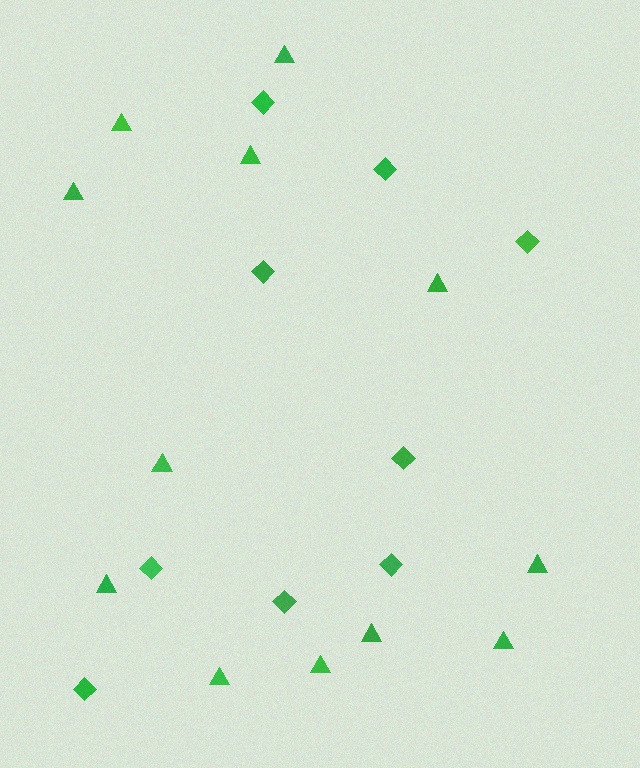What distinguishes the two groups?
There are 2 groups: one group of diamonds (9) and one group of triangles (12).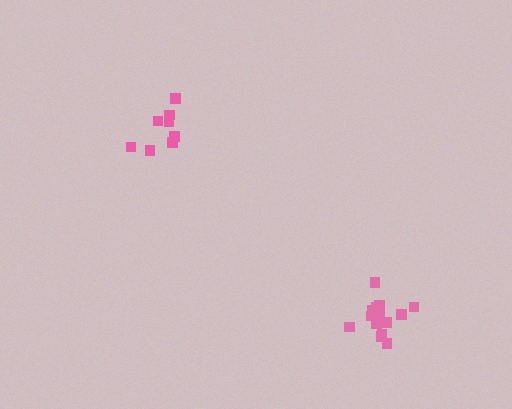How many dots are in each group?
Group 1: 8 dots, Group 2: 14 dots (22 total).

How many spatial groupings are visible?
There are 2 spatial groupings.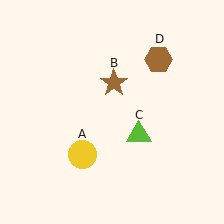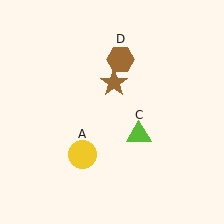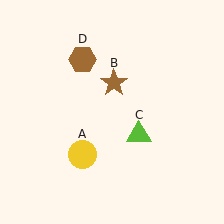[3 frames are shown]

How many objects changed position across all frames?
1 object changed position: brown hexagon (object D).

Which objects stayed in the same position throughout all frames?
Yellow circle (object A) and brown star (object B) and lime triangle (object C) remained stationary.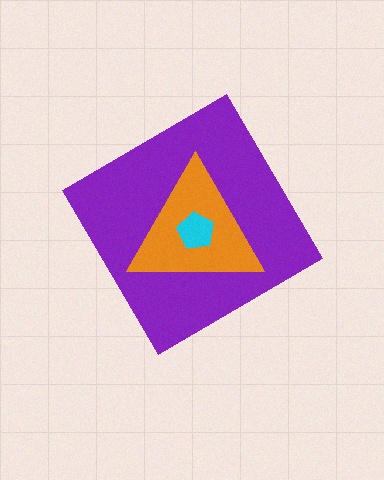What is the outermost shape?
The purple diamond.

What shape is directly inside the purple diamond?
The orange triangle.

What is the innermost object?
The cyan pentagon.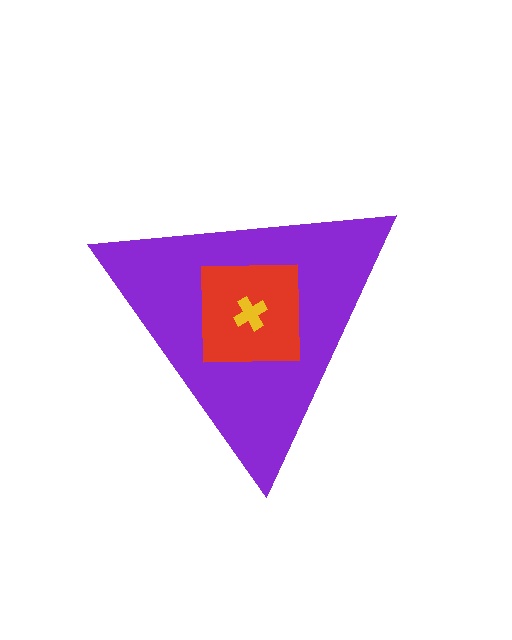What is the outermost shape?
The purple triangle.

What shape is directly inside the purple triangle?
The red square.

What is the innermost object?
The yellow cross.